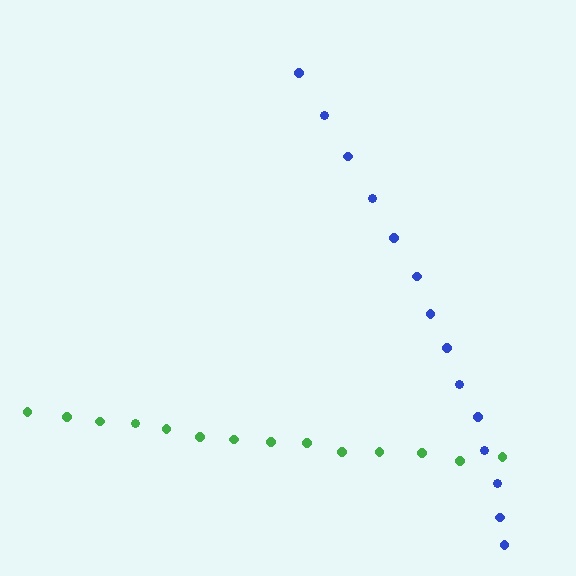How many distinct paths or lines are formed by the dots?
There are 2 distinct paths.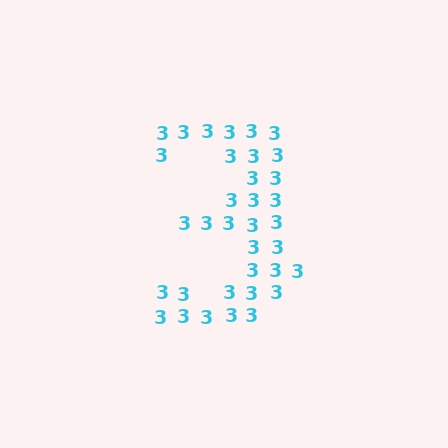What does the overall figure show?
The overall figure shows the digit 3.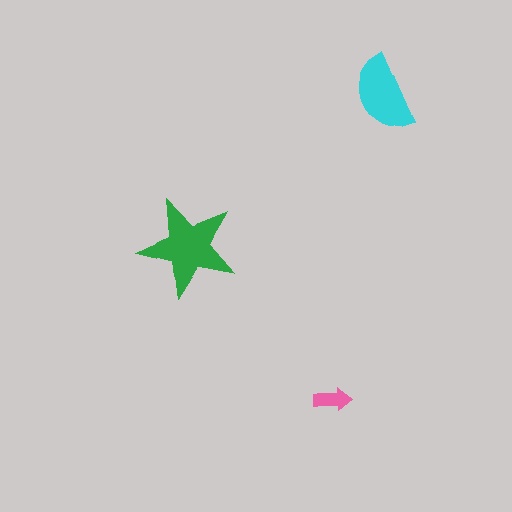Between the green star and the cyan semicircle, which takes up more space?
The green star.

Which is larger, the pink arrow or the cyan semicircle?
The cyan semicircle.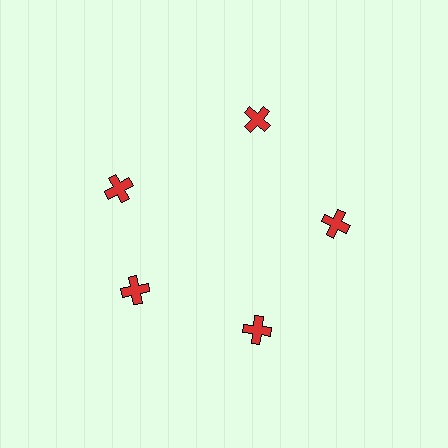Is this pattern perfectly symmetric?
No. The 5 red crosses are arranged in a ring, but one element near the 10 o'clock position is rotated out of alignment along the ring, breaking the 5-fold rotational symmetry.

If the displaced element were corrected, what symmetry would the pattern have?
It would have 5-fold rotational symmetry — the pattern would map onto itself every 72 degrees.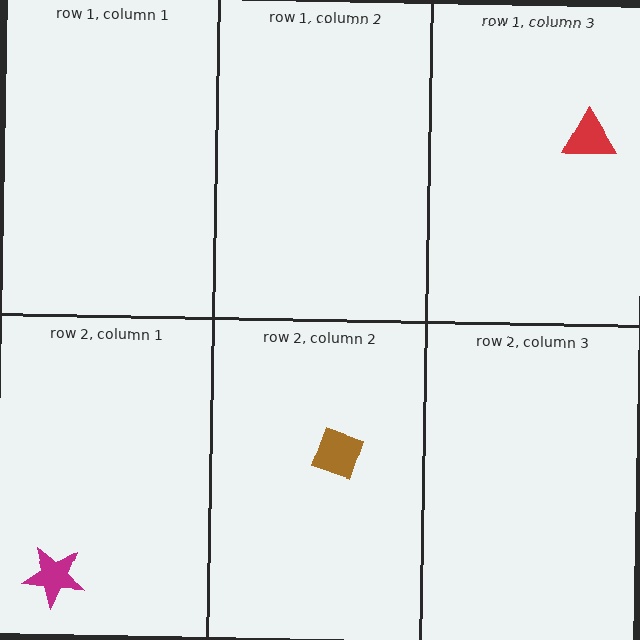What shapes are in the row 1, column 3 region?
The red triangle.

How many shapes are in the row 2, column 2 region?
1.